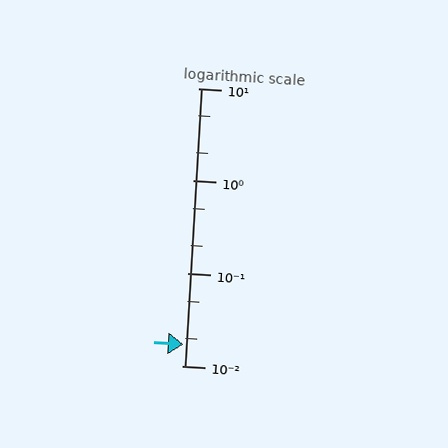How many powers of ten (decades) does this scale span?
The scale spans 3 decades, from 0.01 to 10.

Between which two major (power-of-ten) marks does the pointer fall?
The pointer is between 0.01 and 0.1.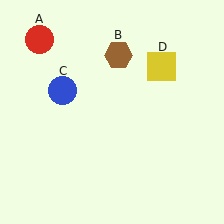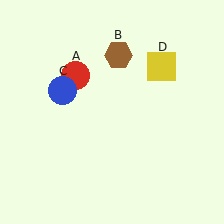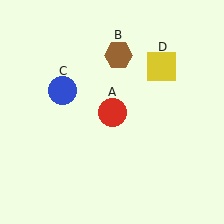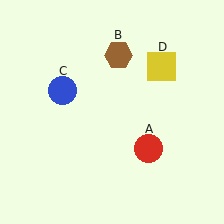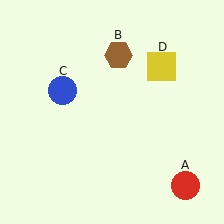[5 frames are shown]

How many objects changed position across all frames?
1 object changed position: red circle (object A).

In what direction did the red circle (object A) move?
The red circle (object A) moved down and to the right.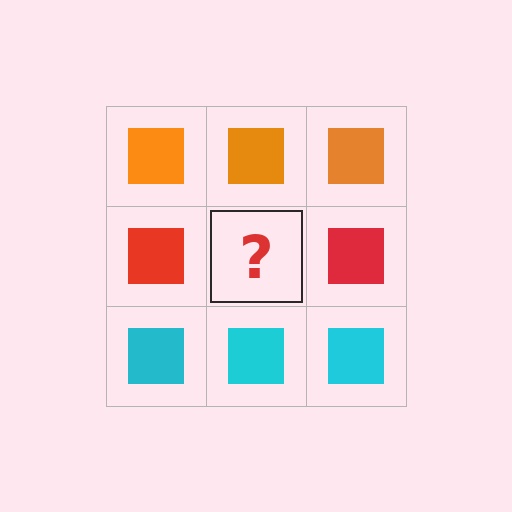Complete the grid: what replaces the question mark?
The question mark should be replaced with a red square.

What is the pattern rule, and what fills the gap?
The rule is that each row has a consistent color. The gap should be filled with a red square.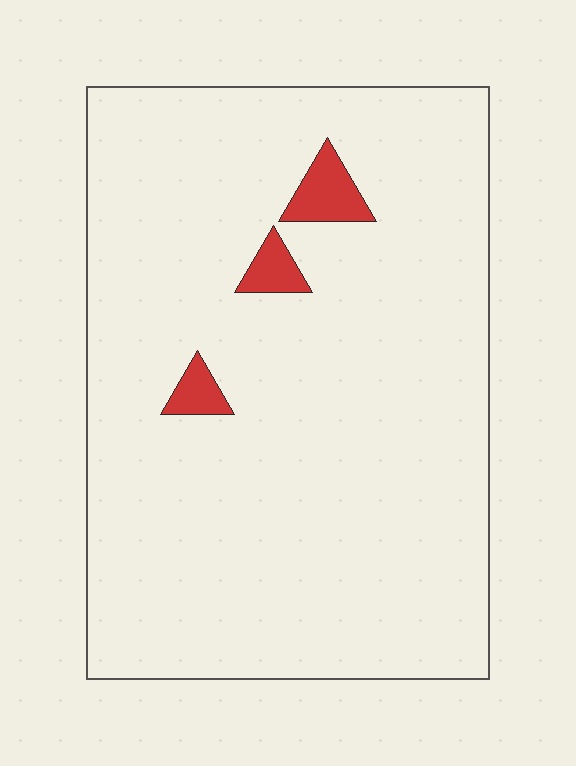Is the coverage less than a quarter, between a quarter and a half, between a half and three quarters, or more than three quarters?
Less than a quarter.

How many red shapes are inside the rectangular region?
3.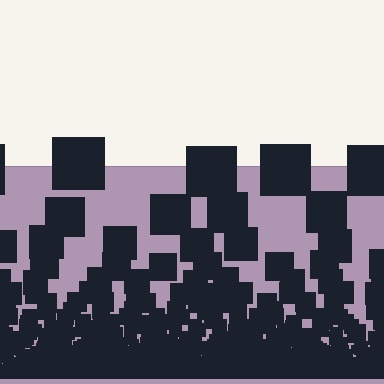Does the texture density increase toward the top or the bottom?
Density increases toward the bottom.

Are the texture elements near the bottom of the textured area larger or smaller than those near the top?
Smaller. The gradient is inverted — elements near the bottom are smaller and denser.